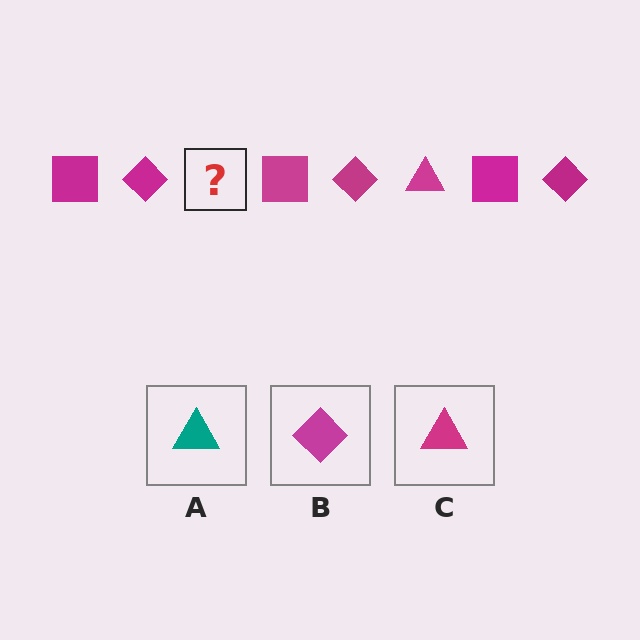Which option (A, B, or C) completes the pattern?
C.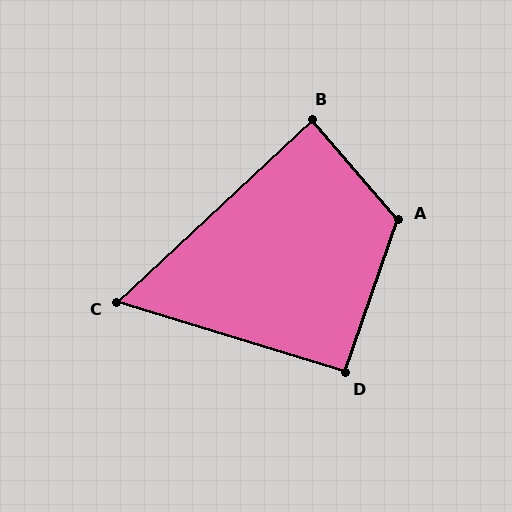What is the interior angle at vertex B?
Approximately 88 degrees (approximately right).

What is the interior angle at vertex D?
Approximately 92 degrees (approximately right).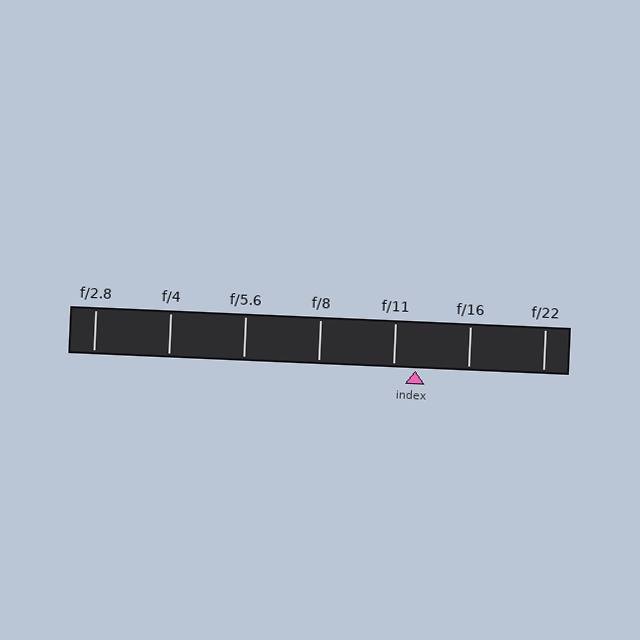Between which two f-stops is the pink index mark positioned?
The index mark is between f/11 and f/16.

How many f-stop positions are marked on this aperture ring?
There are 7 f-stop positions marked.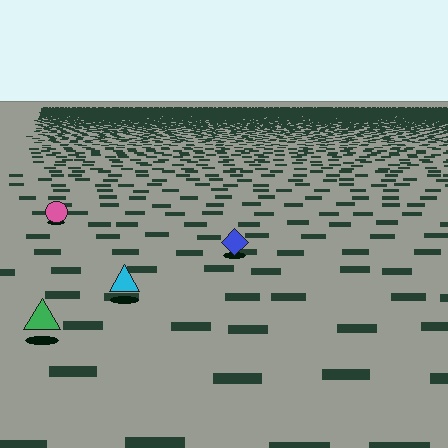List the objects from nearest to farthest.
From nearest to farthest: the green triangle, the cyan triangle, the blue diamond, the pink circle.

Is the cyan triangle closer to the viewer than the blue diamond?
Yes. The cyan triangle is closer — you can tell from the texture gradient: the ground texture is coarser near it.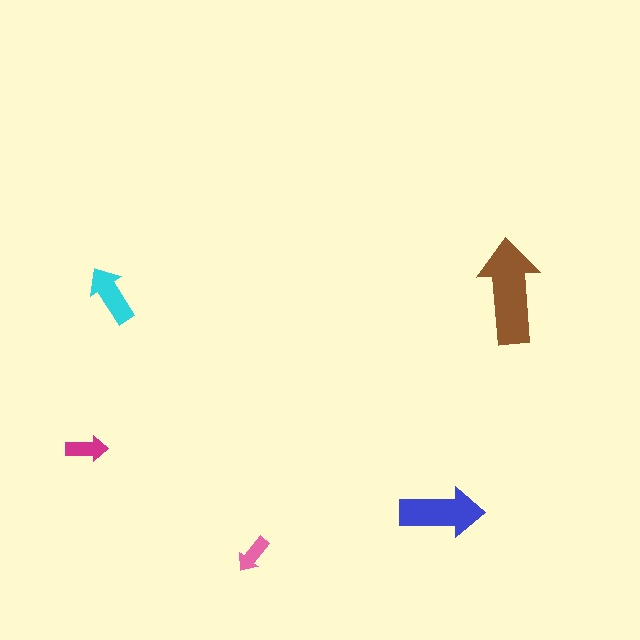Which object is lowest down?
The pink arrow is bottommost.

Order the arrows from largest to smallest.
the brown one, the blue one, the cyan one, the magenta one, the pink one.